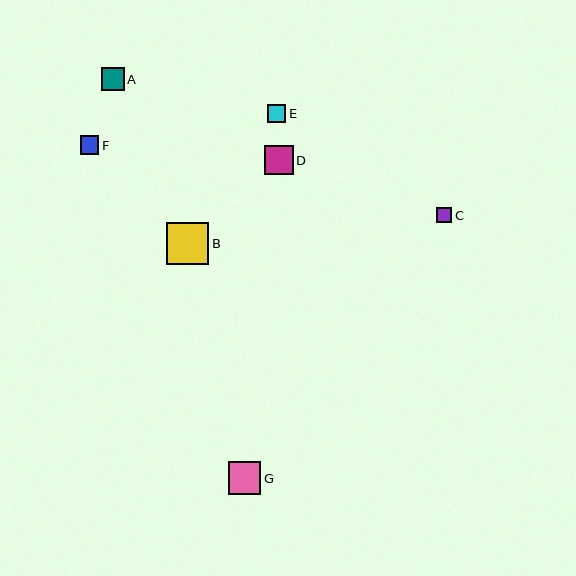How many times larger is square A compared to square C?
Square A is approximately 1.5 times the size of square C.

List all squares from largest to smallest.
From largest to smallest: B, G, D, A, F, E, C.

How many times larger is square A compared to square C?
Square A is approximately 1.5 times the size of square C.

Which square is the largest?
Square B is the largest with a size of approximately 42 pixels.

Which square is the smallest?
Square C is the smallest with a size of approximately 15 pixels.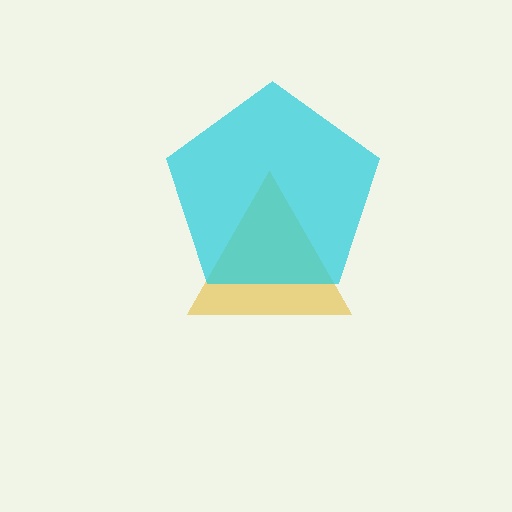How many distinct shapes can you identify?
There are 2 distinct shapes: a yellow triangle, a cyan pentagon.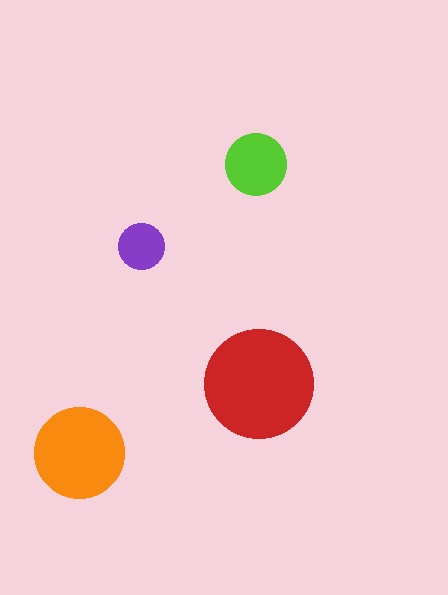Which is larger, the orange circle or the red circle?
The red one.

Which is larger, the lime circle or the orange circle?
The orange one.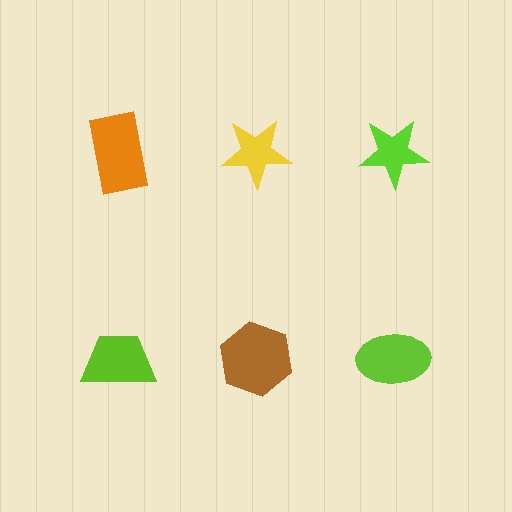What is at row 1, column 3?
A lime star.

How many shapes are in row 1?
3 shapes.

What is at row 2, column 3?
A lime ellipse.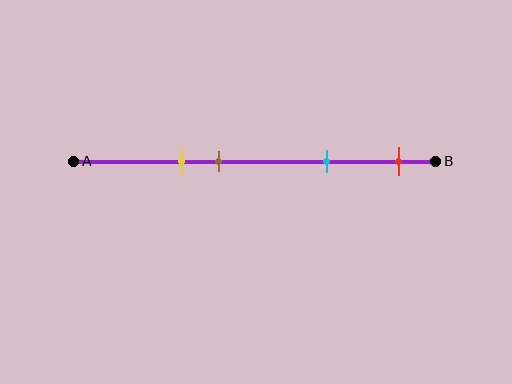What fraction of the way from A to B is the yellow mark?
The yellow mark is approximately 30% (0.3) of the way from A to B.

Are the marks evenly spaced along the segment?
No, the marks are not evenly spaced.